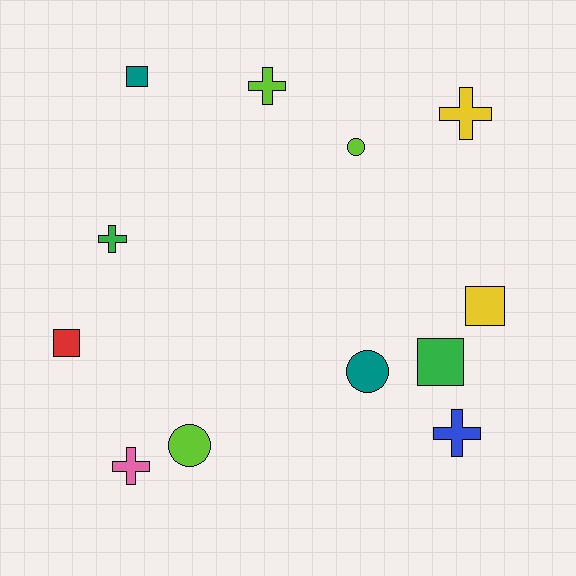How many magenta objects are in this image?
There are no magenta objects.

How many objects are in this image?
There are 12 objects.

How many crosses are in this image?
There are 5 crosses.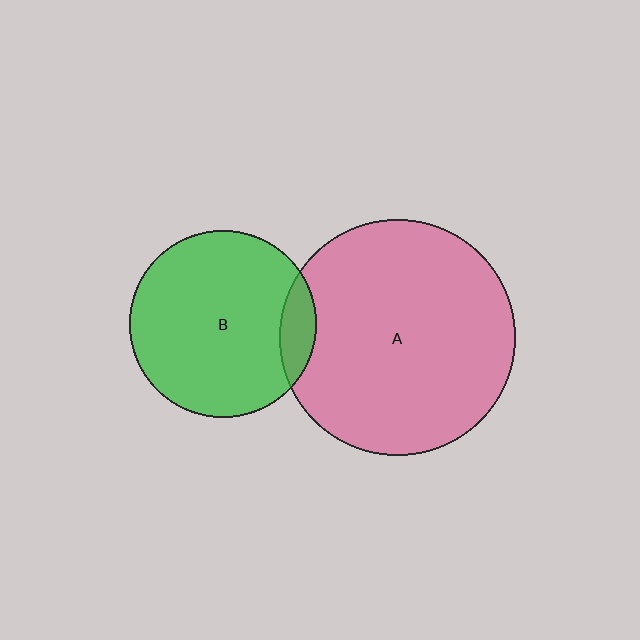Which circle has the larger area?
Circle A (pink).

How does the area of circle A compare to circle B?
Approximately 1.6 times.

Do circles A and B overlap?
Yes.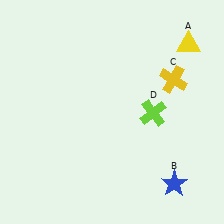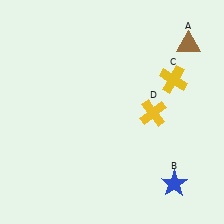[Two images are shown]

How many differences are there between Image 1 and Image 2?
There are 2 differences between the two images.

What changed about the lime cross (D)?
In Image 1, D is lime. In Image 2, it changed to yellow.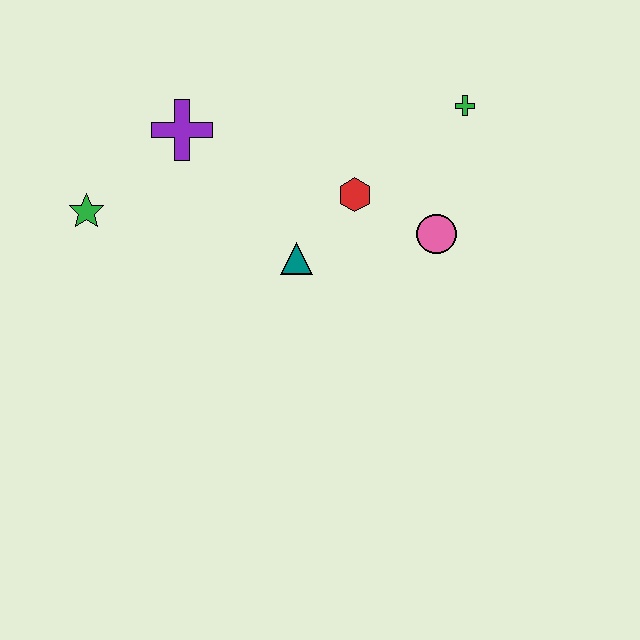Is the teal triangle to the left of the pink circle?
Yes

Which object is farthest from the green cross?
The green star is farthest from the green cross.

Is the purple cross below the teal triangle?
No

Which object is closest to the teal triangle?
The red hexagon is closest to the teal triangle.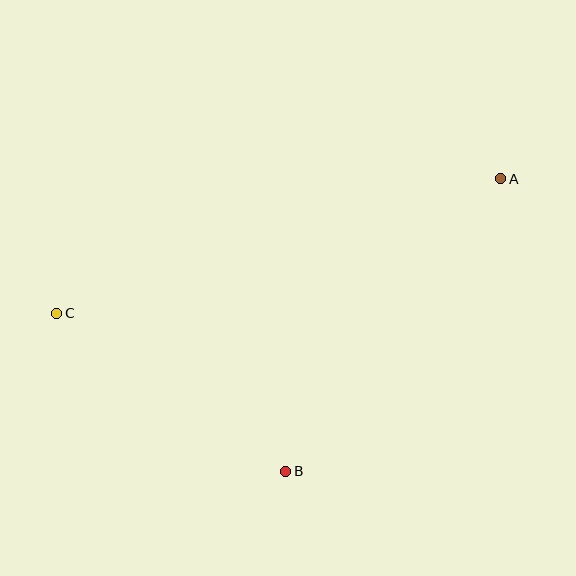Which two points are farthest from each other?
Points A and C are farthest from each other.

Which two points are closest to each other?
Points B and C are closest to each other.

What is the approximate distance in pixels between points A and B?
The distance between A and B is approximately 363 pixels.